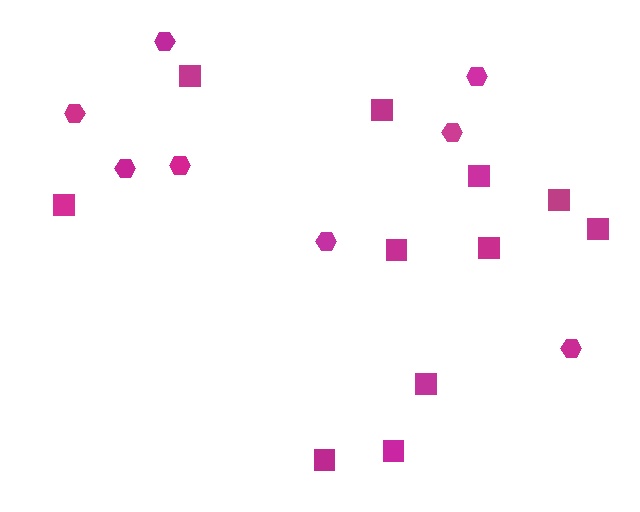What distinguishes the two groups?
There are 2 groups: one group of squares (11) and one group of hexagons (8).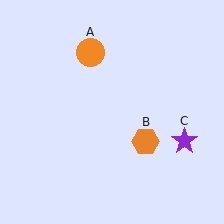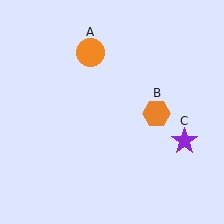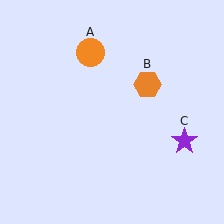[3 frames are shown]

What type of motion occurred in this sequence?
The orange hexagon (object B) rotated counterclockwise around the center of the scene.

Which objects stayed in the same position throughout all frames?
Orange circle (object A) and purple star (object C) remained stationary.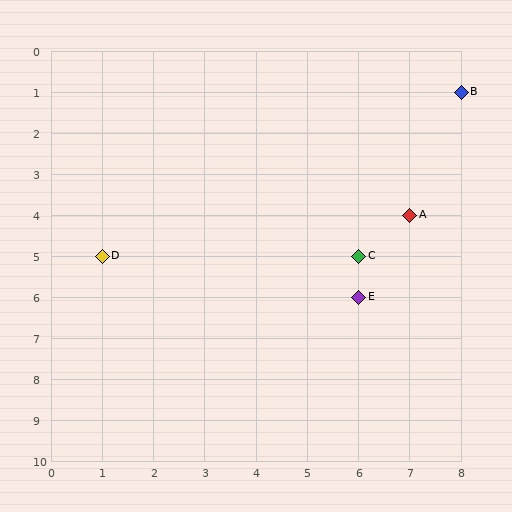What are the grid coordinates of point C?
Point C is at grid coordinates (6, 5).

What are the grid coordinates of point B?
Point B is at grid coordinates (8, 1).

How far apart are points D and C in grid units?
Points D and C are 5 columns apart.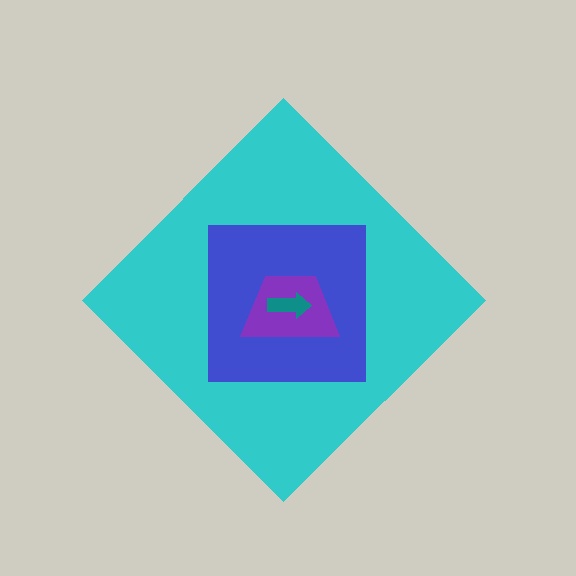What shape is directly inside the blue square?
The purple trapezoid.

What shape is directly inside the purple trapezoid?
The teal arrow.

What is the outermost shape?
The cyan diamond.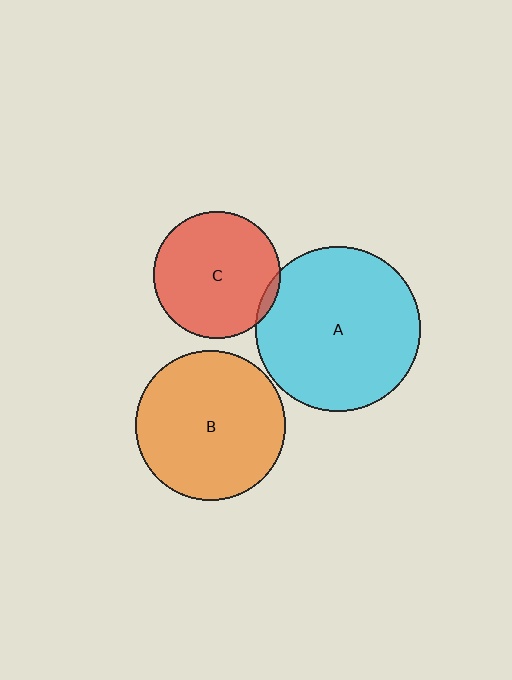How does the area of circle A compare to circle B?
Approximately 1.2 times.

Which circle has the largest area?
Circle A (cyan).